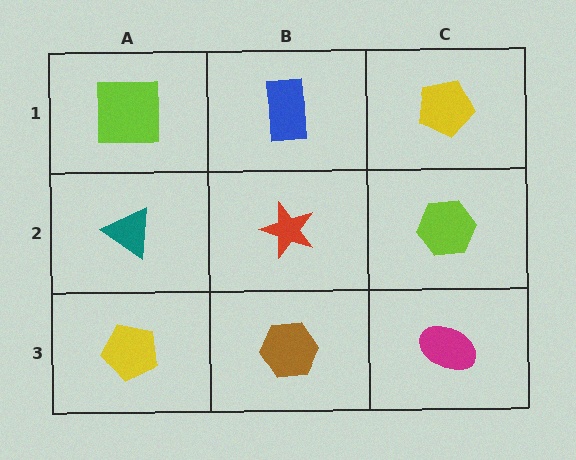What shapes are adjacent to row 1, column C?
A lime hexagon (row 2, column C), a blue rectangle (row 1, column B).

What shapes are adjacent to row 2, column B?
A blue rectangle (row 1, column B), a brown hexagon (row 3, column B), a teal triangle (row 2, column A), a lime hexagon (row 2, column C).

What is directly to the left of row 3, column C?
A brown hexagon.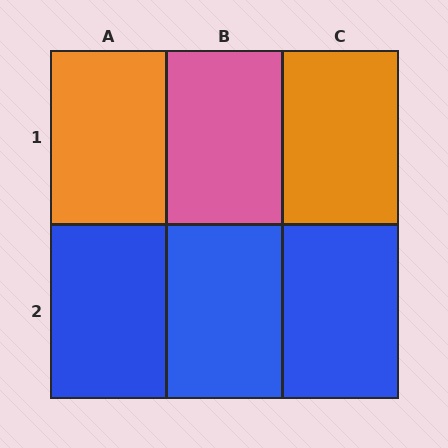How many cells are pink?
1 cell is pink.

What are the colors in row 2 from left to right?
Blue, blue, blue.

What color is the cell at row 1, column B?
Pink.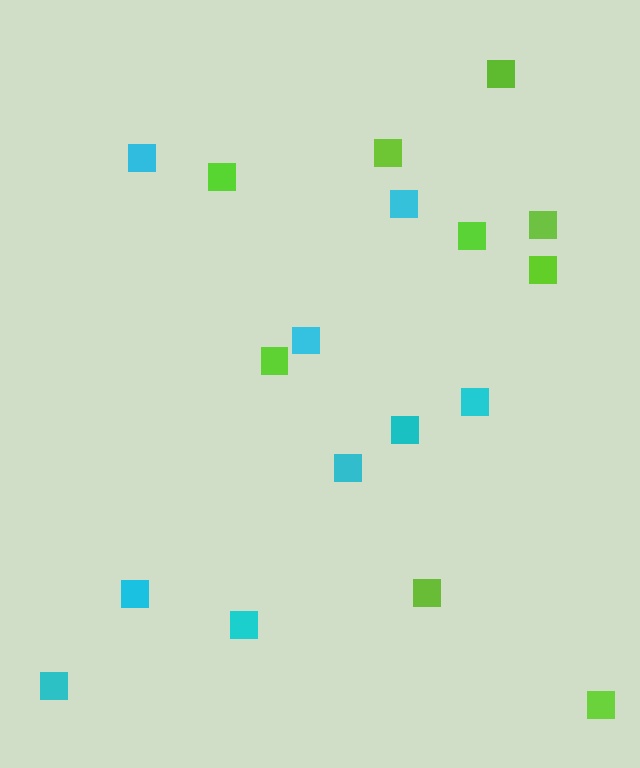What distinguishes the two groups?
There are 2 groups: one group of cyan squares (9) and one group of lime squares (9).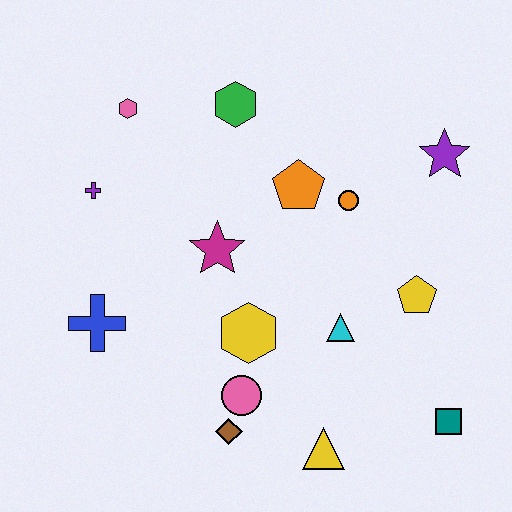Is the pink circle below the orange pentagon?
Yes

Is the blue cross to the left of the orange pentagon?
Yes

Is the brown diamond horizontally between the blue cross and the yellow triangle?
Yes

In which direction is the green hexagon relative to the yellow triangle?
The green hexagon is above the yellow triangle.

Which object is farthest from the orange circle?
The blue cross is farthest from the orange circle.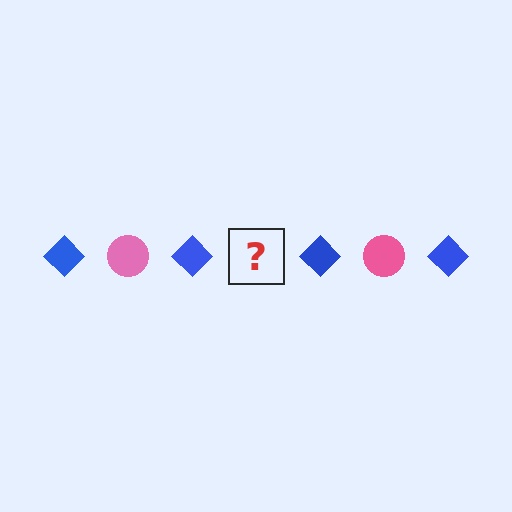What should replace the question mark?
The question mark should be replaced with a pink circle.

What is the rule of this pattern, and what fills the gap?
The rule is that the pattern alternates between blue diamond and pink circle. The gap should be filled with a pink circle.